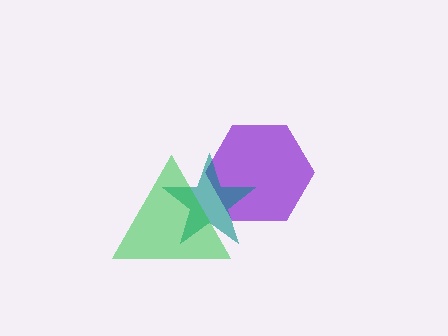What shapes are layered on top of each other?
The layered shapes are: a purple hexagon, a teal star, a green triangle.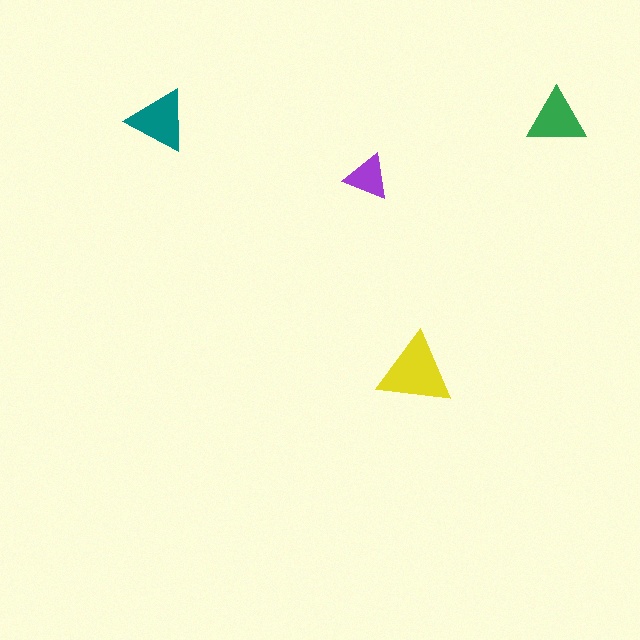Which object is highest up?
The green triangle is topmost.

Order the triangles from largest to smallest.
the yellow one, the teal one, the green one, the purple one.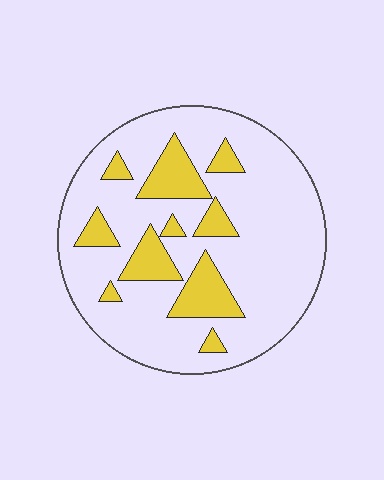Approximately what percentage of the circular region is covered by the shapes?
Approximately 20%.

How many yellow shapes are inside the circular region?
10.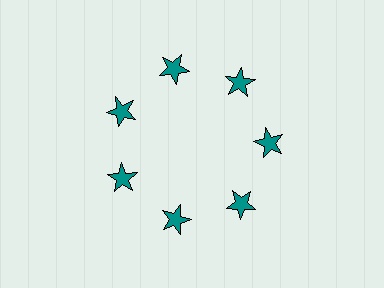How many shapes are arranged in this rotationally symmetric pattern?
There are 7 shapes, arranged in 7 groups of 1.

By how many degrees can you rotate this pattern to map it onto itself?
The pattern maps onto itself every 51 degrees of rotation.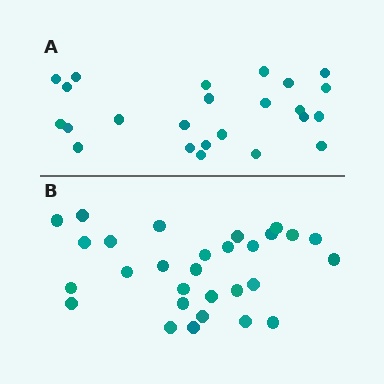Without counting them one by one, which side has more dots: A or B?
Region B (the bottom region) has more dots.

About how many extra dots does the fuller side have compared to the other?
Region B has about 5 more dots than region A.